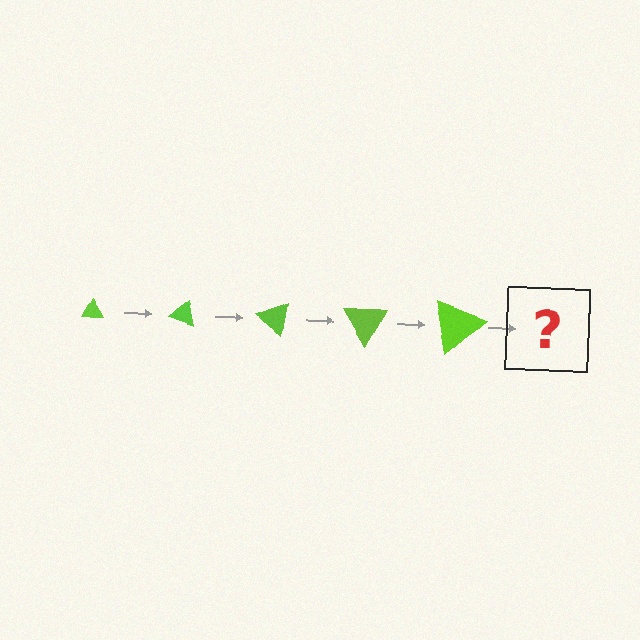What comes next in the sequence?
The next element should be a triangle, larger than the previous one and rotated 100 degrees from the start.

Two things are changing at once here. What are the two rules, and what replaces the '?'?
The two rules are that the triangle grows larger each step and it rotates 20 degrees each step. The '?' should be a triangle, larger than the previous one and rotated 100 degrees from the start.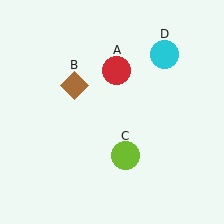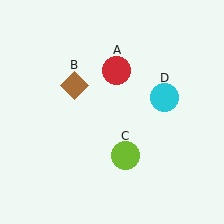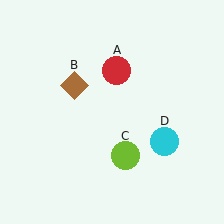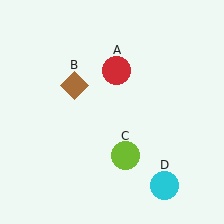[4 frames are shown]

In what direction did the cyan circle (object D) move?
The cyan circle (object D) moved down.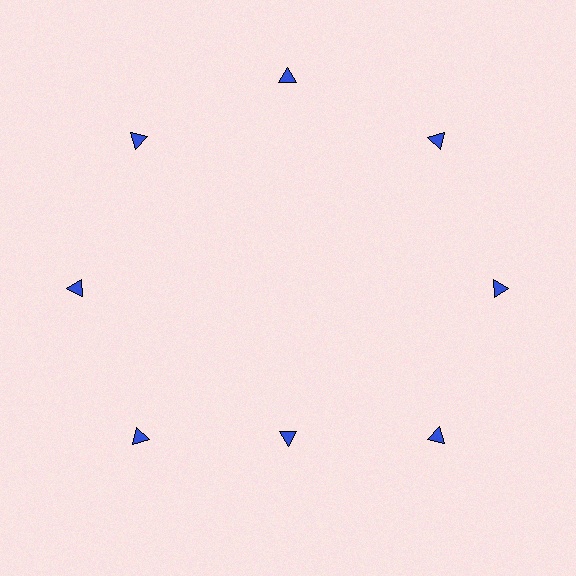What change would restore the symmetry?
The symmetry would be restored by moving it outward, back onto the ring so that all 8 triangles sit at equal angles and equal distance from the center.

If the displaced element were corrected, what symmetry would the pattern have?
It would have 8-fold rotational symmetry — the pattern would map onto itself every 45 degrees.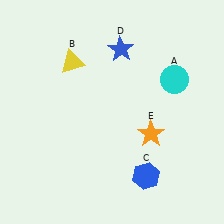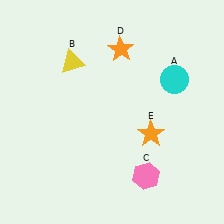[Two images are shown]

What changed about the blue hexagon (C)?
In Image 1, C is blue. In Image 2, it changed to pink.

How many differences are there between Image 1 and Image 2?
There are 2 differences between the two images.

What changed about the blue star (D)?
In Image 1, D is blue. In Image 2, it changed to orange.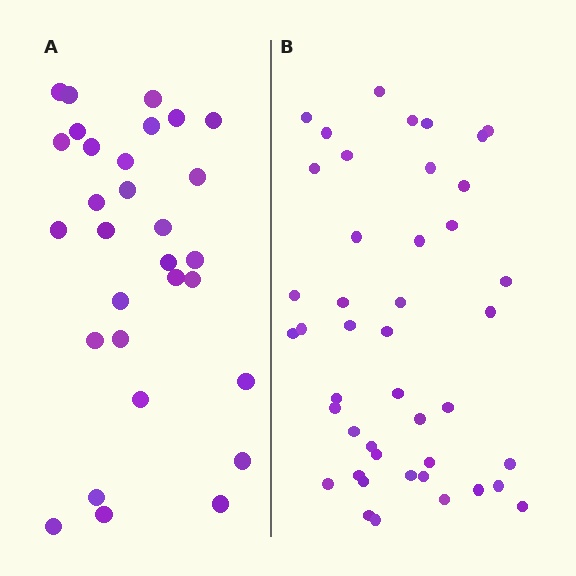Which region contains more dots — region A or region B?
Region B (the right region) has more dots.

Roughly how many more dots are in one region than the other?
Region B has approximately 15 more dots than region A.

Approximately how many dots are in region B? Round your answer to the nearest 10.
About 40 dots. (The exact count is 44, which rounds to 40.)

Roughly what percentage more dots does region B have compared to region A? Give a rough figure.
About 45% more.